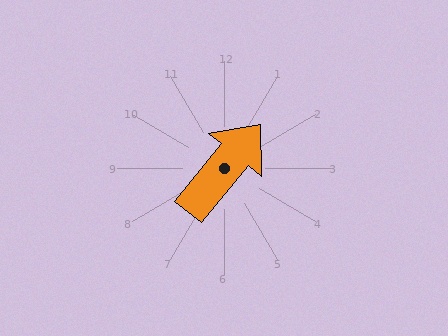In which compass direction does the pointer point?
Northeast.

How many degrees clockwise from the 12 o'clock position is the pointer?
Approximately 39 degrees.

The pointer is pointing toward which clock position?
Roughly 1 o'clock.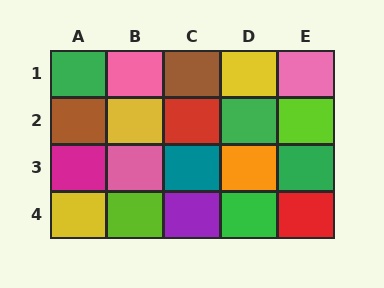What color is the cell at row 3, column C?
Teal.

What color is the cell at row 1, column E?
Pink.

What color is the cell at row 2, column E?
Lime.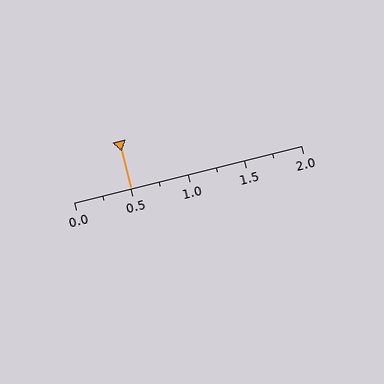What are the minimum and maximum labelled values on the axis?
The axis runs from 0.0 to 2.0.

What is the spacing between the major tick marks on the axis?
The major ticks are spaced 0.5 apart.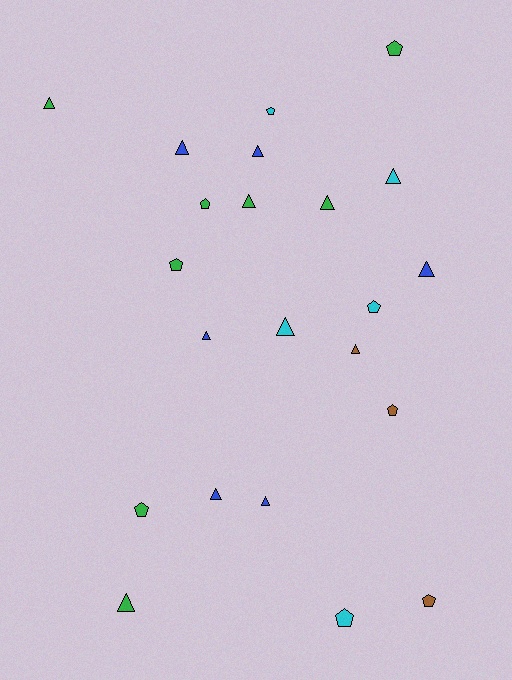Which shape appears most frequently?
Triangle, with 13 objects.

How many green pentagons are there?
There are 4 green pentagons.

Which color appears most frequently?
Green, with 8 objects.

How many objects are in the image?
There are 22 objects.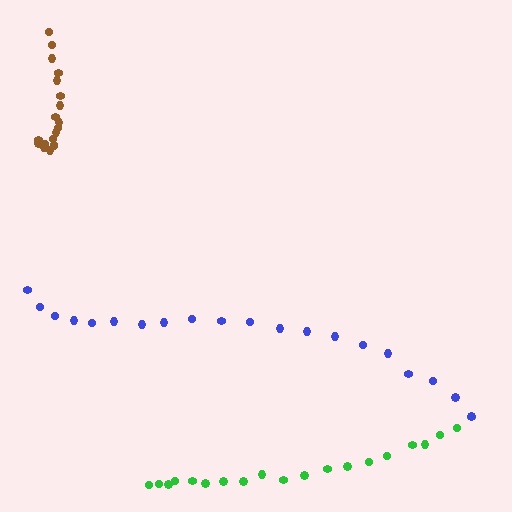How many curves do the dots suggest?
There are 3 distinct paths.